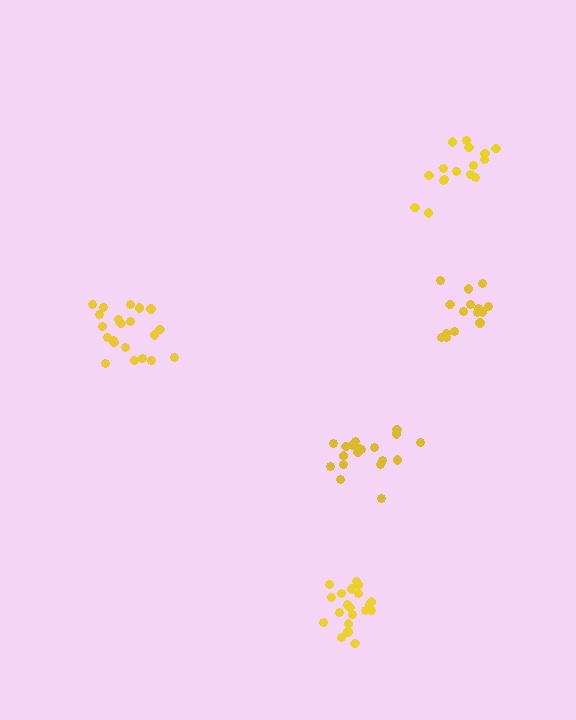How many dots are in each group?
Group 1: 15 dots, Group 2: 19 dots, Group 3: 21 dots, Group 4: 20 dots, Group 5: 16 dots (91 total).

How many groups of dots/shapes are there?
There are 5 groups.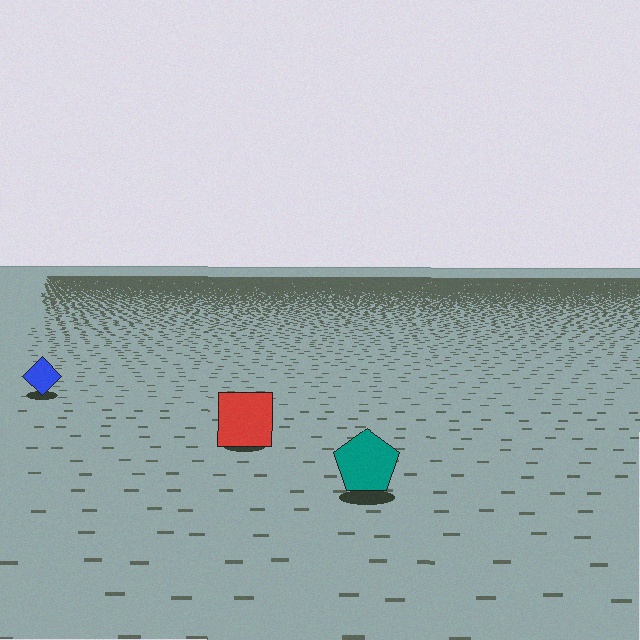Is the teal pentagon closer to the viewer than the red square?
Yes. The teal pentagon is closer — you can tell from the texture gradient: the ground texture is coarser near it.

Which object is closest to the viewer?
The teal pentagon is closest. The texture marks near it are larger and more spread out.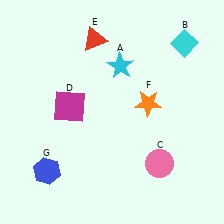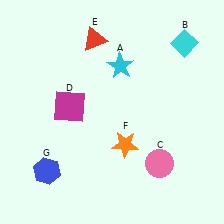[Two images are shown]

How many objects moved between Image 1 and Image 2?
1 object moved between the two images.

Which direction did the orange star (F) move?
The orange star (F) moved down.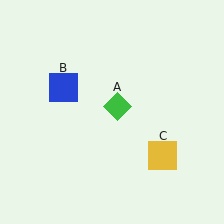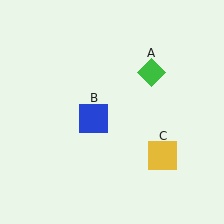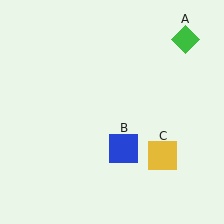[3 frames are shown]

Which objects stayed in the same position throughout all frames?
Yellow square (object C) remained stationary.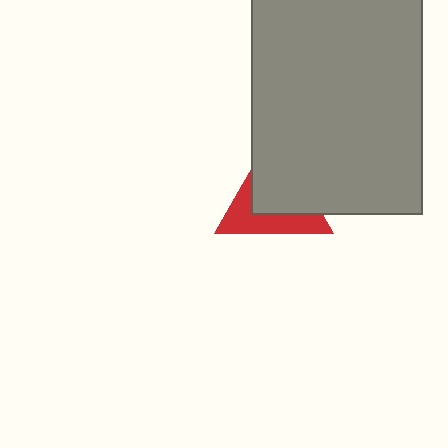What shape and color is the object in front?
The object in front is a gray rectangle.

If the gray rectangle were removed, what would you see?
You would see the complete red triangle.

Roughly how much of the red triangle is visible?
A small part of it is visible (roughly 42%).